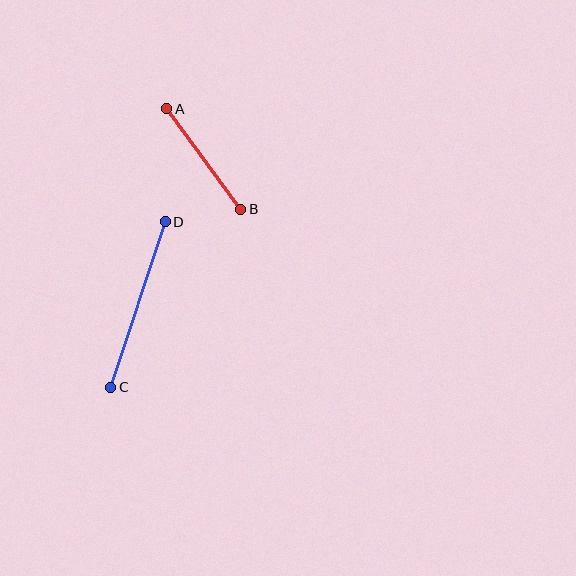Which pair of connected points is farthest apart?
Points C and D are farthest apart.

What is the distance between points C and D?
The distance is approximately 174 pixels.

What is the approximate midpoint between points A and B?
The midpoint is at approximately (204, 159) pixels.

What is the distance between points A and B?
The distance is approximately 125 pixels.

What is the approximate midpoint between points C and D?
The midpoint is at approximately (138, 304) pixels.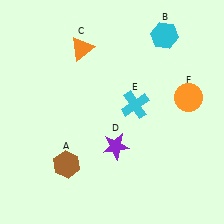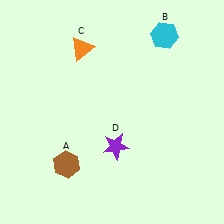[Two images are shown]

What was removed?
The orange circle (F), the cyan cross (E) were removed in Image 2.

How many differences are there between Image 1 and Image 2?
There are 2 differences between the two images.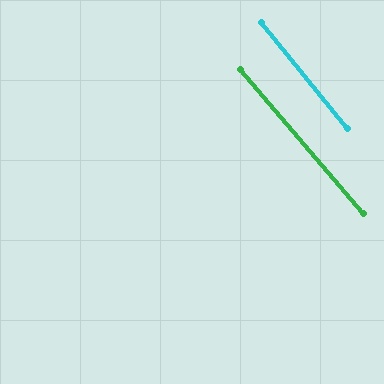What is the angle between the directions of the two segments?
Approximately 1 degree.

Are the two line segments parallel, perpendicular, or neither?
Parallel — their directions differ by only 1.1°.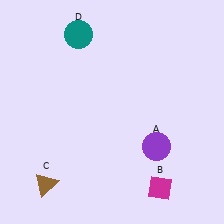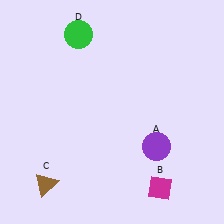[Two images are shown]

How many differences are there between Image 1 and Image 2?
There is 1 difference between the two images.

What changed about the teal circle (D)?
In Image 1, D is teal. In Image 2, it changed to green.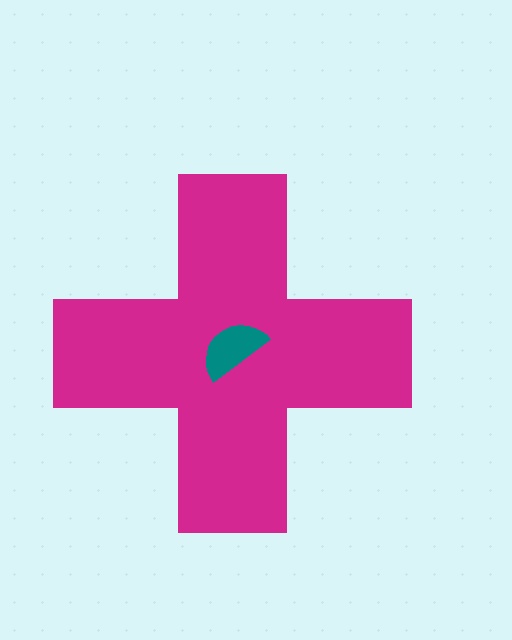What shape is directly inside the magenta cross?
The teal semicircle.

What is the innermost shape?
The teal semicircle.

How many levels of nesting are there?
2.